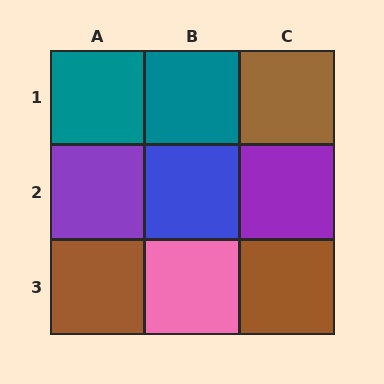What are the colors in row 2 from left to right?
Purple, blue, purple.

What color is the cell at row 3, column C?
Brown.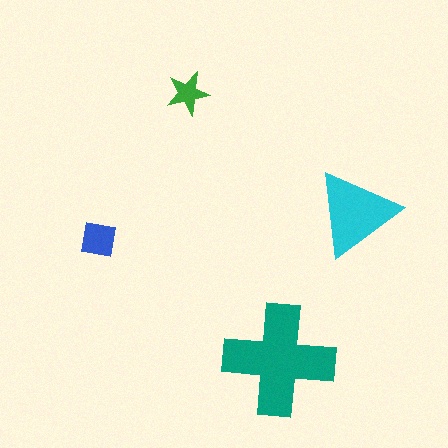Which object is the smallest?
The green star.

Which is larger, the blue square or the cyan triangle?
The cyan triangle.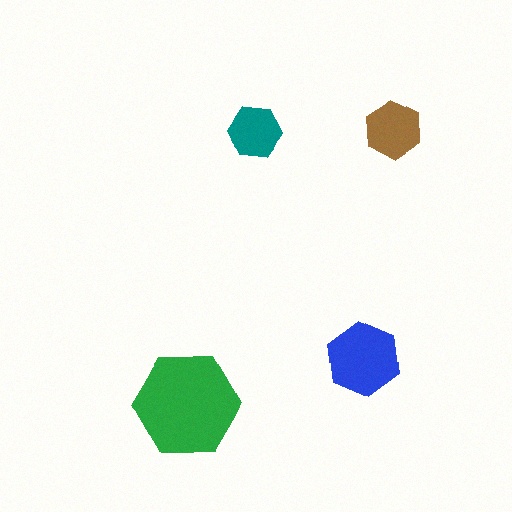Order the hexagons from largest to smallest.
the green one, the blue one, the brown one, the teal one.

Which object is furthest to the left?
The green hexagon is leftmost.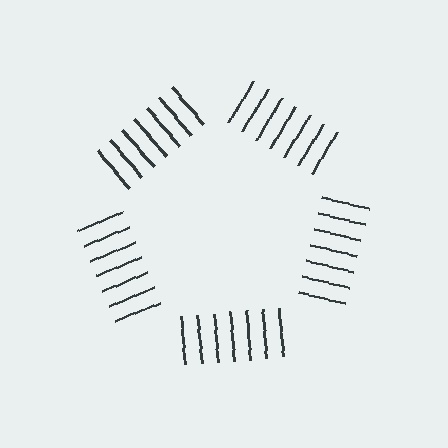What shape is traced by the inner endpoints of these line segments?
An illusory pentagon — the line segments terminate on its edges but no continuous stroke is drawn.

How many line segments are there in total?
35 — 7 along each of the 5 edges.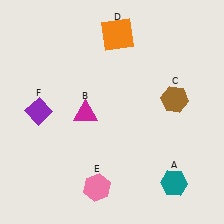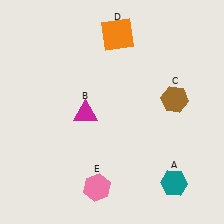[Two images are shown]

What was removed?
The purple diamond (F) was removed in Image 2.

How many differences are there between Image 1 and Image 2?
There is 1 difference between the two images.